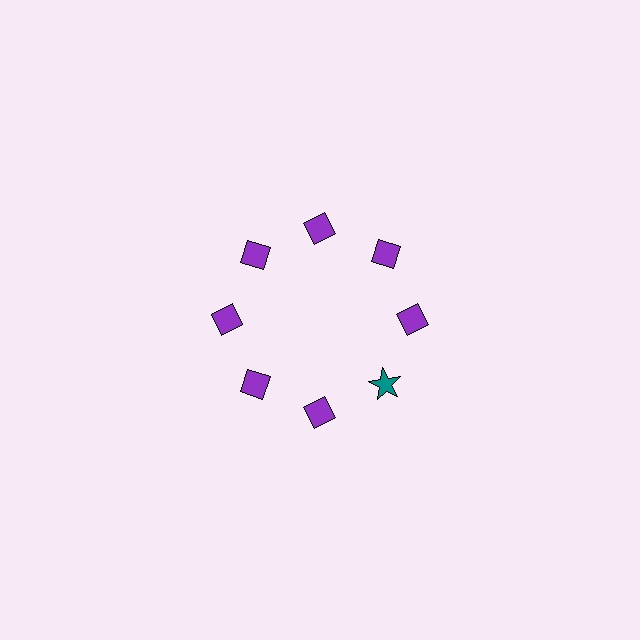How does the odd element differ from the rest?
It differs in both color (teal instead of purple) and shape (star instead of diamond).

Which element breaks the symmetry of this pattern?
The teal star at roughly the 4 o'clock position breaks the symmetry. All other shapes are purple diamonds.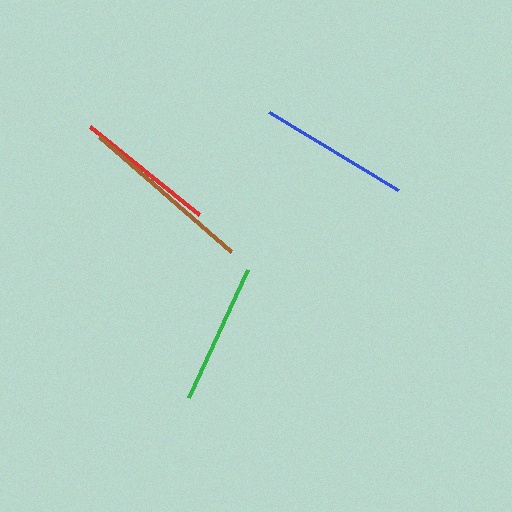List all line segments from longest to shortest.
From longest to shortest: brown, blue, green, red.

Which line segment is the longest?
The brown line is the longest at approximately 175 pixels.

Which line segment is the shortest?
The red line is the shortest at approximately 140 pixels.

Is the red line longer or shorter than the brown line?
The brown line is longer than the red line.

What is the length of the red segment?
The red segment is approximately 140 pixels long.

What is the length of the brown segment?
The brown segment is approximately 175 pixels long.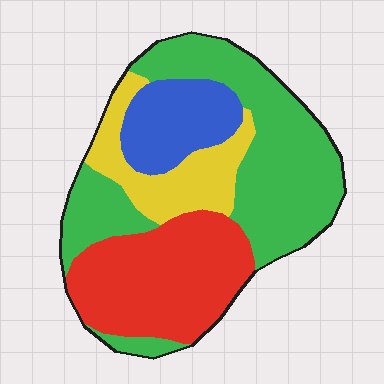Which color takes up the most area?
Green, at roughly 40%.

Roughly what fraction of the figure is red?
Red takes up about one quarter (1/4) of the figure.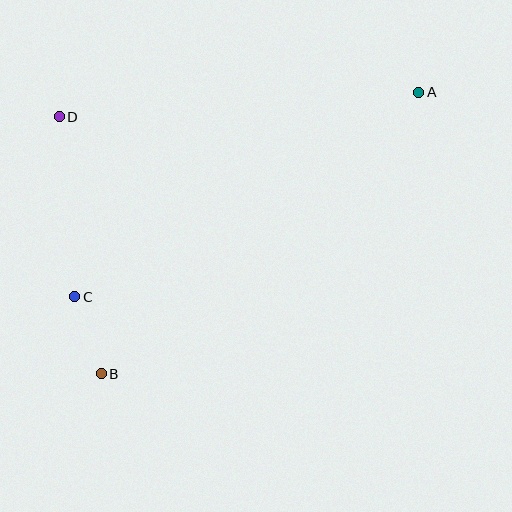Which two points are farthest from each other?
Points A and B are farthest from each other.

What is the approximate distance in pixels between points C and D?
The distance between C and D is approximately 181 pixels.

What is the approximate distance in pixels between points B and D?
The distance between B and D is approximately 261 pixels.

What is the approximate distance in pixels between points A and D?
The distance between A and D is approximately 360 pixels.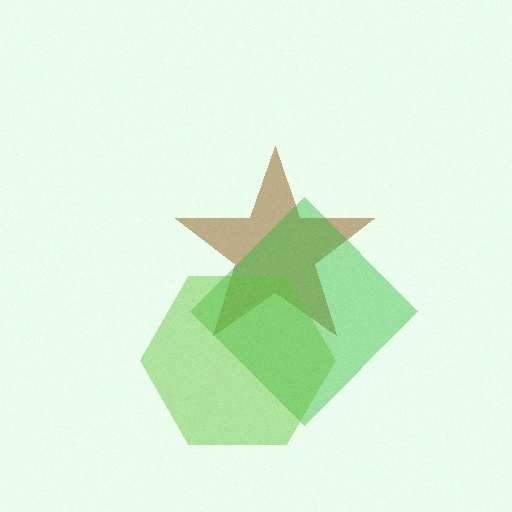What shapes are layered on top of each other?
The layered shapes are: a brown star, a green diamond, a lime hexagon.